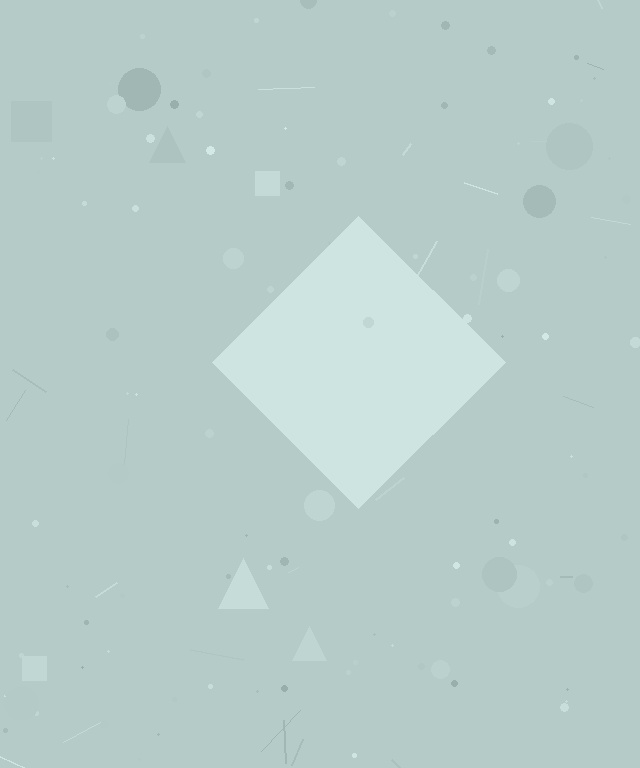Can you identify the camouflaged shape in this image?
The camouflaged shape is a diamond.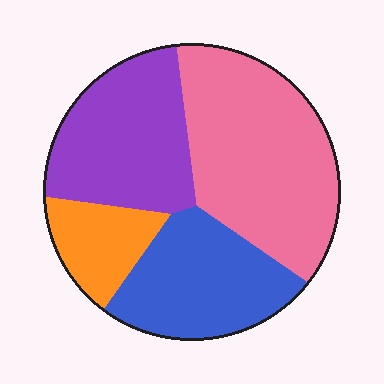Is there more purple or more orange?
Purple.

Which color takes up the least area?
Orange, at roughly 10%.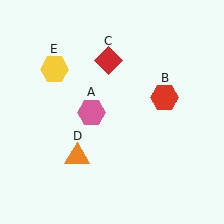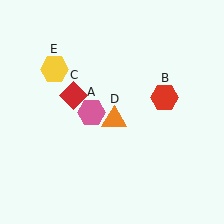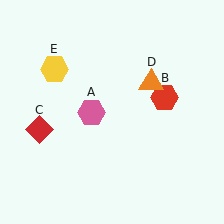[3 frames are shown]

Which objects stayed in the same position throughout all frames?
Pink hexagon (object A) and red hexagon (object B) and yellow hexagon (object E) remained stationary.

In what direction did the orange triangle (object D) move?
The orange triangle (object D) moved up and to the right.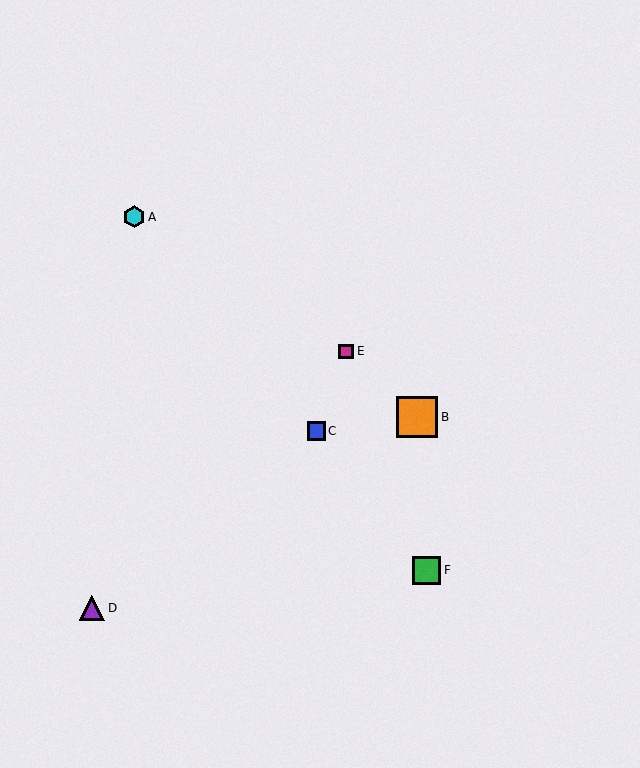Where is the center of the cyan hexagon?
The center of the cyan hexagon is at (134, 217).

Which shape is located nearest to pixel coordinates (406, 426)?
The orange square (labeled B) at (417, 417) is nearest to that location.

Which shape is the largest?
The orange square (labeled B) is the largest.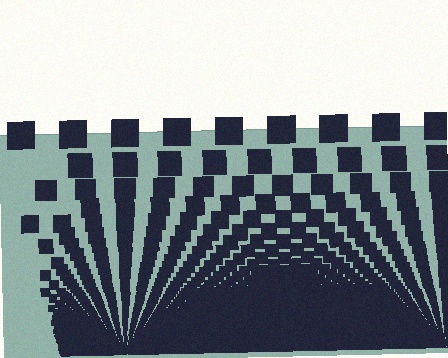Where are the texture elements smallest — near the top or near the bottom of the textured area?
Near the bottom.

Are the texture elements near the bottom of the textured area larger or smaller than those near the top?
Smaller. The gradient is inverted — elements near the bottom are smaller and denser.